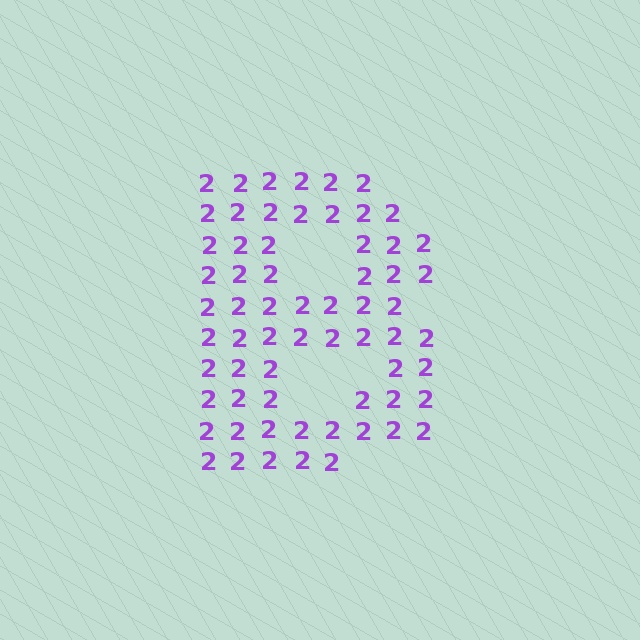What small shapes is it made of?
It is made of small digit 2's.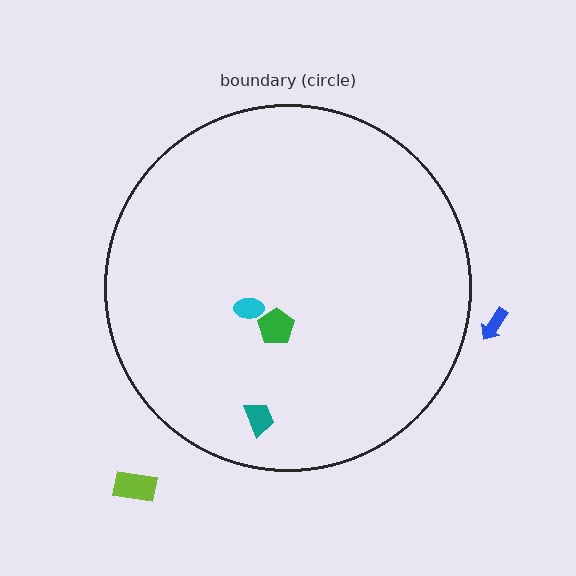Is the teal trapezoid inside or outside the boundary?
Inside.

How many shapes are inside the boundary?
3 inside, 2 outside.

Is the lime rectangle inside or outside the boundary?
Outside.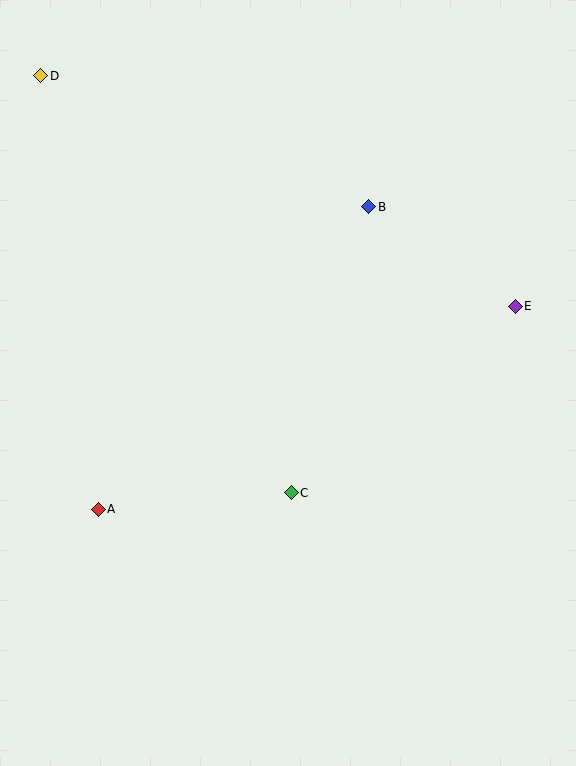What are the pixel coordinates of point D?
Point D is at (41, 76).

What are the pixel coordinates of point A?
Point A is at (98, 509).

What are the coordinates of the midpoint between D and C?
The midpoint between D and C is at (166, 284).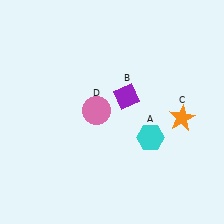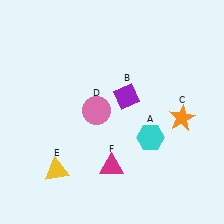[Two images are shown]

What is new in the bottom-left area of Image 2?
A magenta triangle (F) was added in the bottom-left area of Image 2.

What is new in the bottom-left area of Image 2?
A yellow triangle (E) was added in the bottom-left area of Image 2.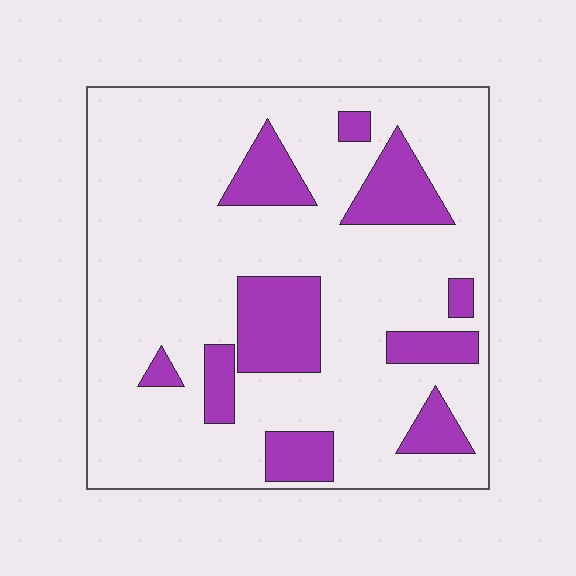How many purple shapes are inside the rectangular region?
10.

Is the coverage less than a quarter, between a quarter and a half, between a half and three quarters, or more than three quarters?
Less than a quarter.